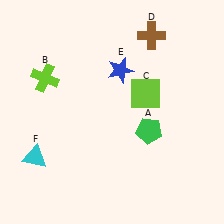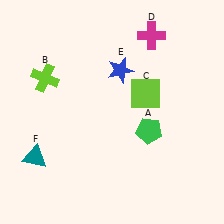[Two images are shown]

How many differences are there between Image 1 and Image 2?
There are 2 differences between the two images.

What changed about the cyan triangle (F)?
In Image 1, F is cyan. In Image 2, it changed to teal.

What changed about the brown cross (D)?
In Image 1, D is brown. In Image 2, it changed to magenta.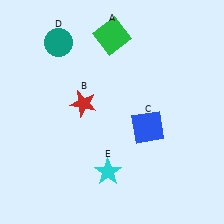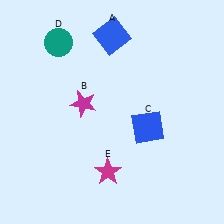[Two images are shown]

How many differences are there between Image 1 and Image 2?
There are 3 differences between the two images.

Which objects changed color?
A changed from green to blue. B changed from red to magenta. E changed from cyan to magenta.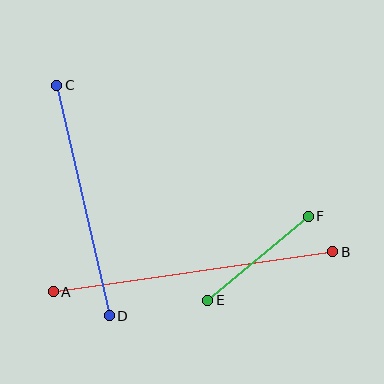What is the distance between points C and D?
The distance is approximately 236 pixels.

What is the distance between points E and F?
The distance is approximately 131 pixels.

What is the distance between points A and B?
The distance is approximately 283 pixels.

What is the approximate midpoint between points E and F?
The midpoint is at approximately (258, 258) pixels.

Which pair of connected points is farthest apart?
Points A and B are farthest apart.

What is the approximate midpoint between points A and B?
The midpoint is at approximately (193, 272) pixels.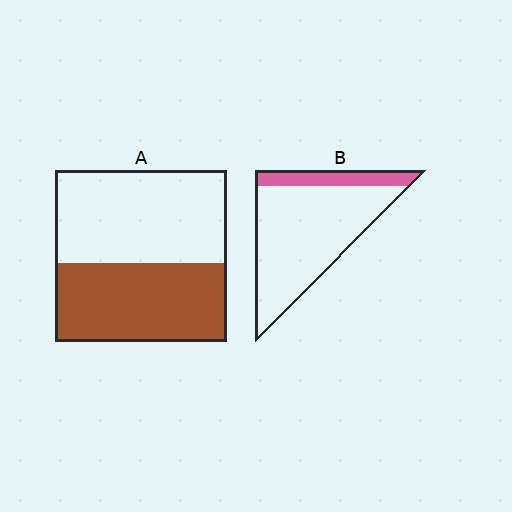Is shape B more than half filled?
No.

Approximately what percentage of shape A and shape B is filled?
A is approximately 45% and B is approximately 20%.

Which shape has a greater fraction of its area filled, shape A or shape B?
Shape A.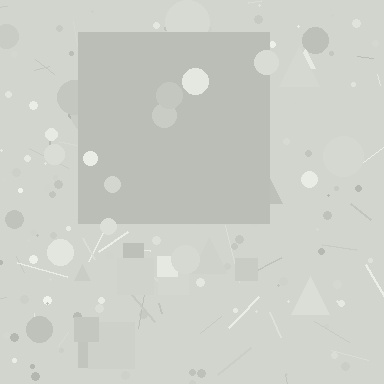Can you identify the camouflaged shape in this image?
The camouflaged shape is a square.